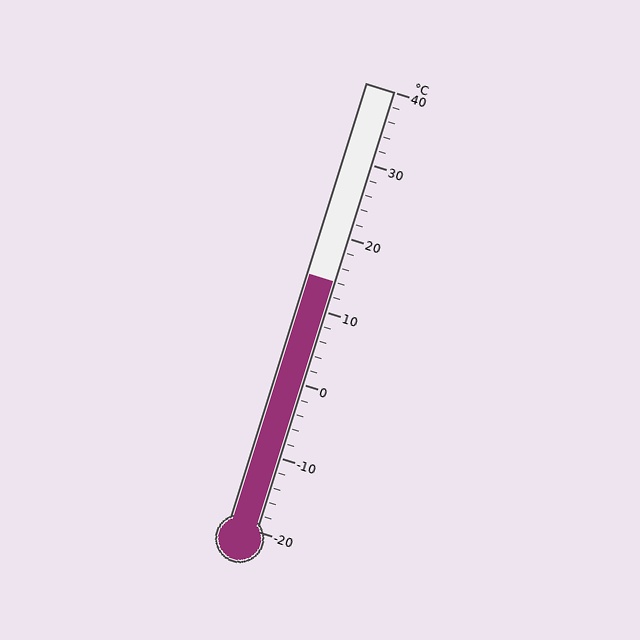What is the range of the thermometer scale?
The thermometer scale ranges from -20°C to 40°C.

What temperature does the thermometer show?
The thermometer shows approximately 14°C.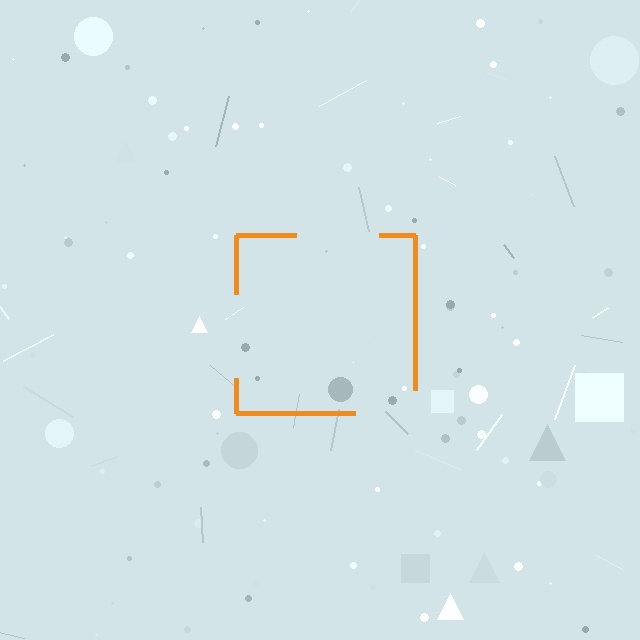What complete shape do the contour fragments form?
The contour fragments form a square.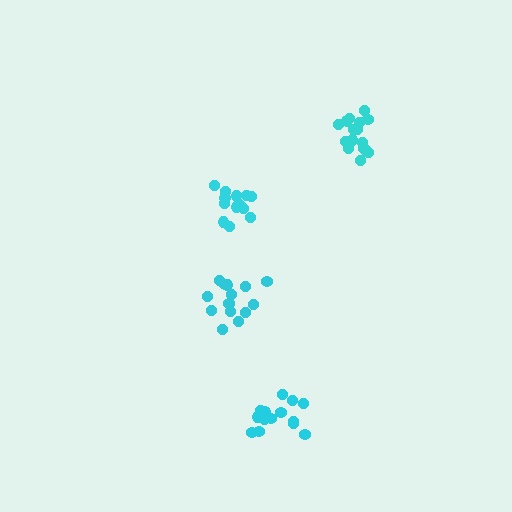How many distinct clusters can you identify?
There are 4 distinct clusters.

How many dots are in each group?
Group 1: 13 dots, Group 2: 14 dots, Group 3: 15 dots, Group 4: 16 dots (58 total).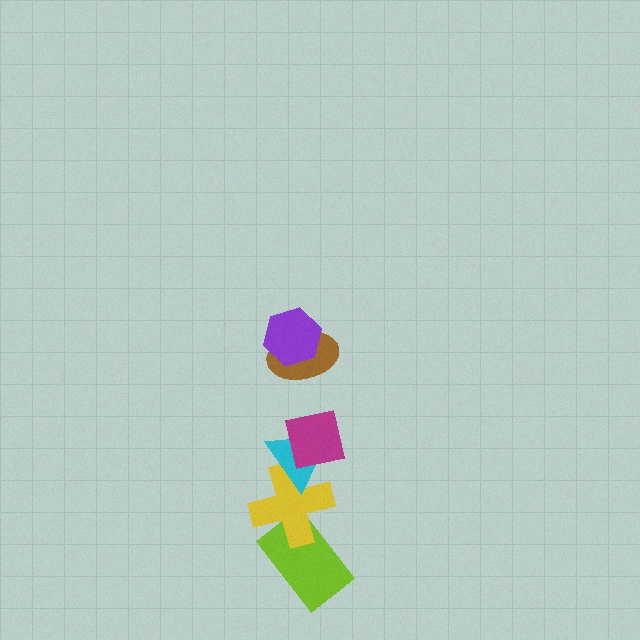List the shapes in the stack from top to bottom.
From top to bottom: the purple hexagon, the brown ellipse, the magenta square, the cyan triangle, the yellow cross, the lime rectangle.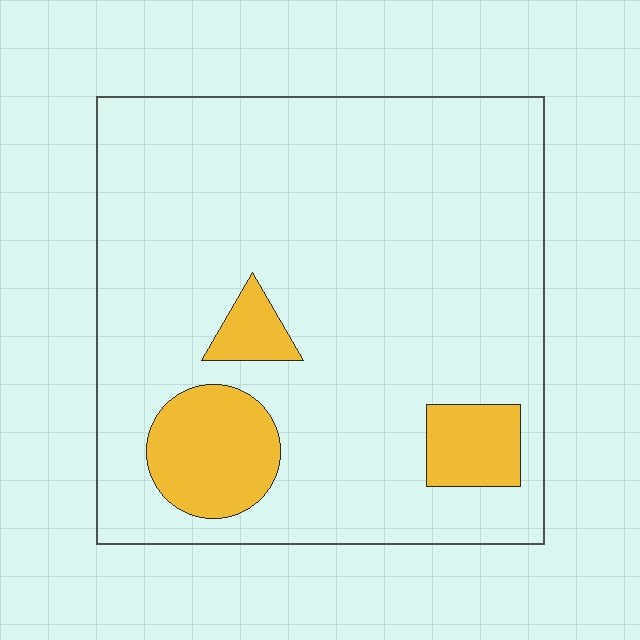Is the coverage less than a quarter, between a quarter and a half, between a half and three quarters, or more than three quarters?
Less than a quarter.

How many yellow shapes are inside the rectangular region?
3.